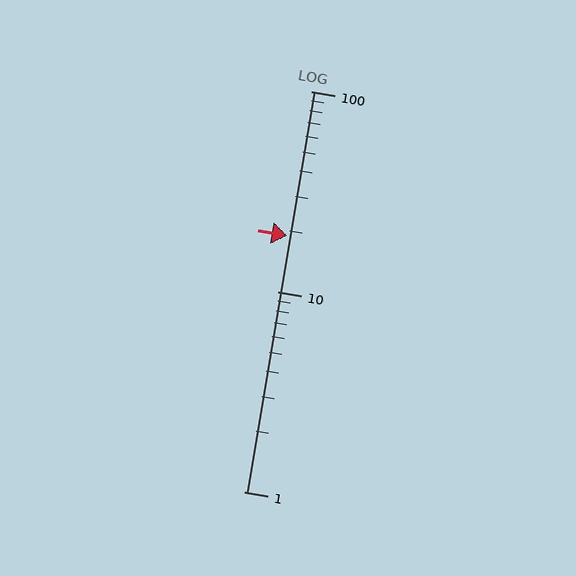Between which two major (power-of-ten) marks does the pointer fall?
The pointer is between 10 and 100.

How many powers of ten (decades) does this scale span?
The scale spans 2 decades, from 1 to 100.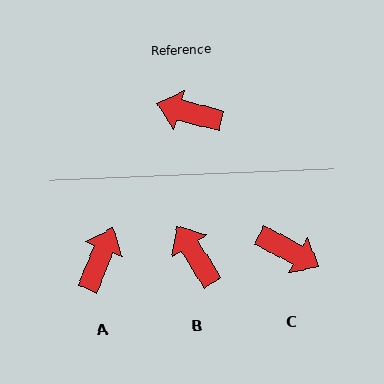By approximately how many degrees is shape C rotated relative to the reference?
Approximately 166 degrees counter-clockwise.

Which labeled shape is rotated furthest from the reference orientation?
C, about 166 degrees away.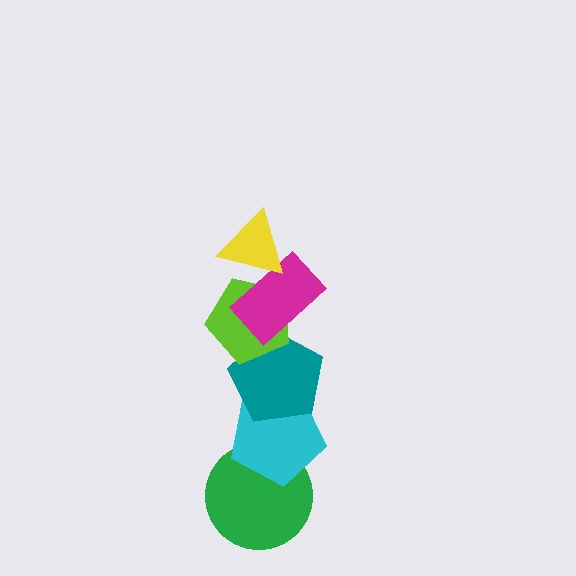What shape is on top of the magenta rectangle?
The yellow triangle is on top of the magenta rectangle.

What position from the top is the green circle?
The green circle is 6th from the top.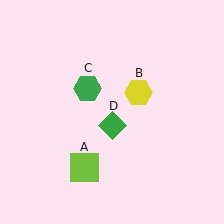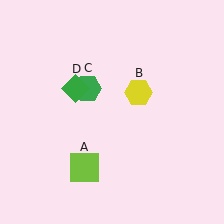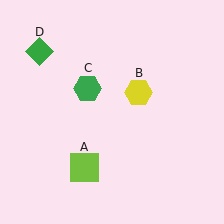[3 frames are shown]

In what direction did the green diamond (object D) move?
The green diamond (object D) moved up and to the left.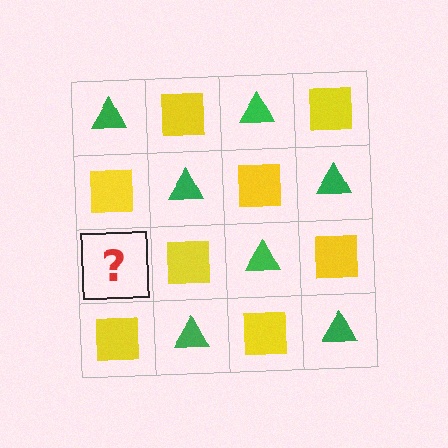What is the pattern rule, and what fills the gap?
The rule is that it alternates green triangle and yellow square in a checkerboard pattern. The gap should be filled with a green triangle.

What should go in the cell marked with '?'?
The missing cell should contain a green triangle.